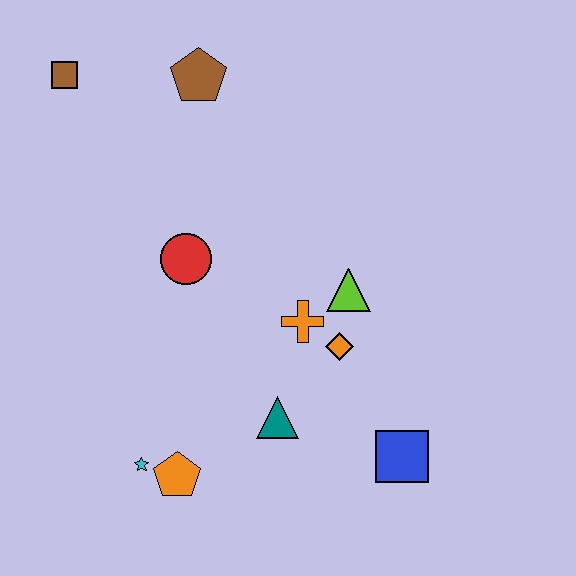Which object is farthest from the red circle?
The blue square is farthest from the red circle.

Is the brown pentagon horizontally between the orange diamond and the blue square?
No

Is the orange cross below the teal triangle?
No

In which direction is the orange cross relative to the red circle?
The orange cross is to the right of the red circle.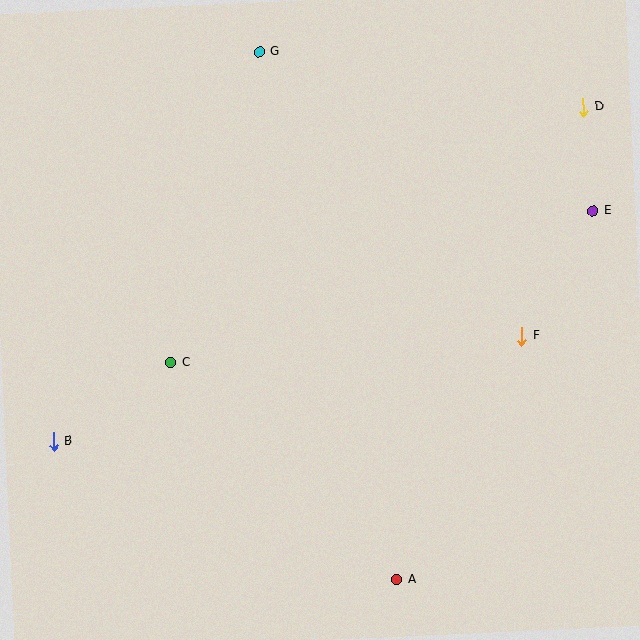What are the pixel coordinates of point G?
Point G is at (259, 52).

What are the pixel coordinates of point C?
Point C is at (171, 363).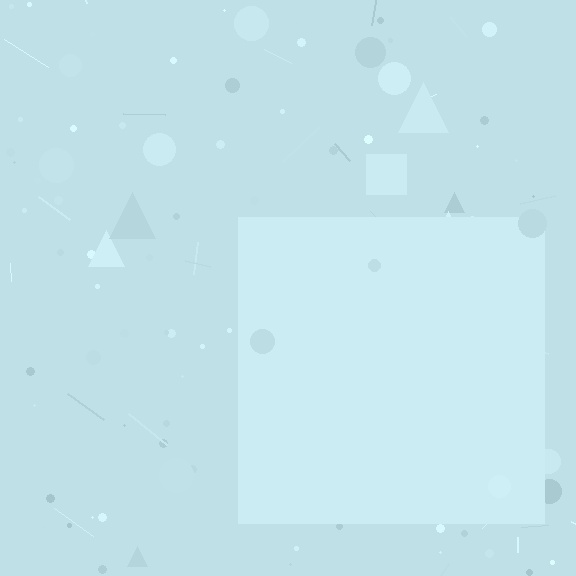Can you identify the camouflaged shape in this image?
The camouflaged shape is a square.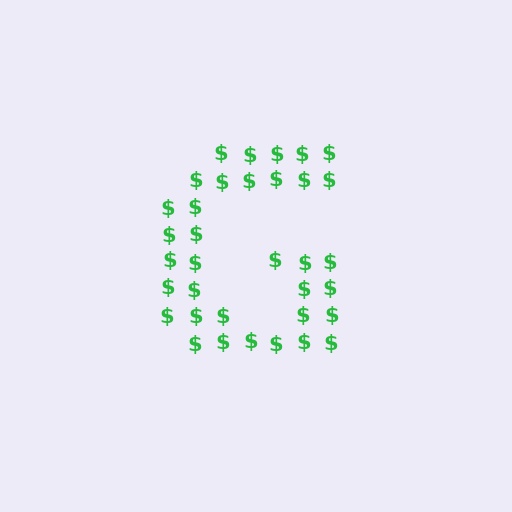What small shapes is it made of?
It is made of small dollar signs.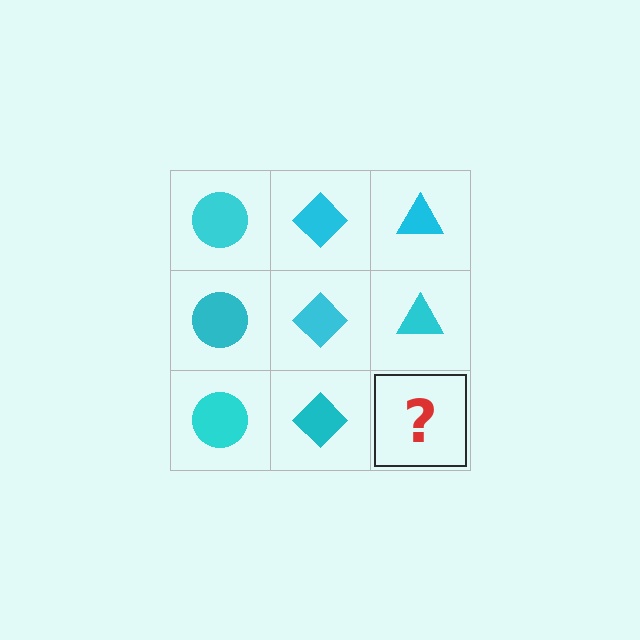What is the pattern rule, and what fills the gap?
The rule is that each column has a consistent shape. The gap should be filled with a cyan triangle.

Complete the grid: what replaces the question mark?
The question mark should be replaced with a cyan triangle.